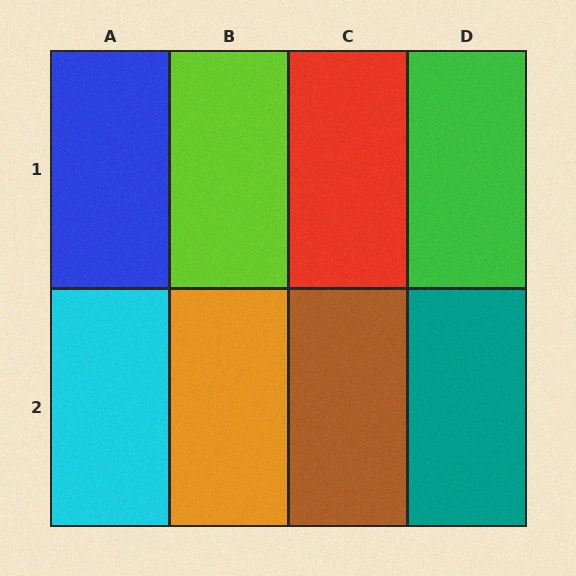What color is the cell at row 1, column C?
Red.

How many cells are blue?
1 cell is blue.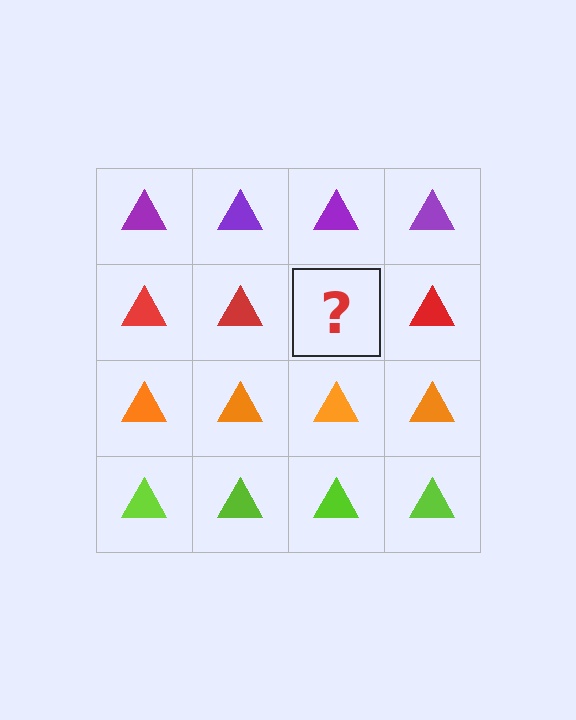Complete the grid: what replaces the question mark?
The question mark should be replaced with a red triangle.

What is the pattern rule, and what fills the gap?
The rule is that each row has a consistent color. The gap should be filled with a red triangle.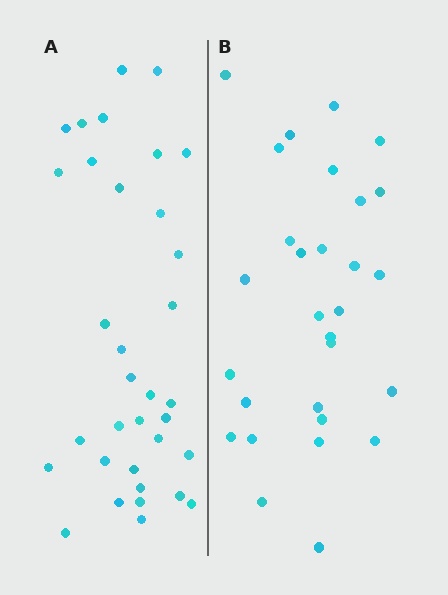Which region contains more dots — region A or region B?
Region A (the left region) has more dots.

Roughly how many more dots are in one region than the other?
Region A has about 5 more dots than region B.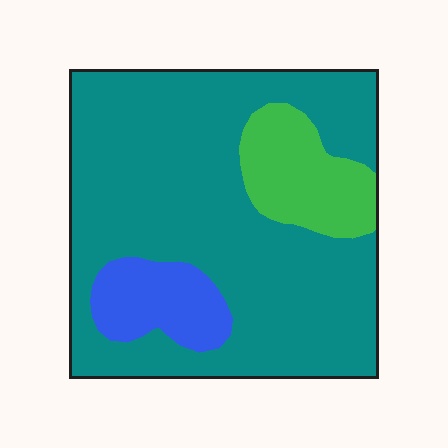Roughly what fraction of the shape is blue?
Blue covers 11% of the shape.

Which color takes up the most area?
Teal, at roughly 75%.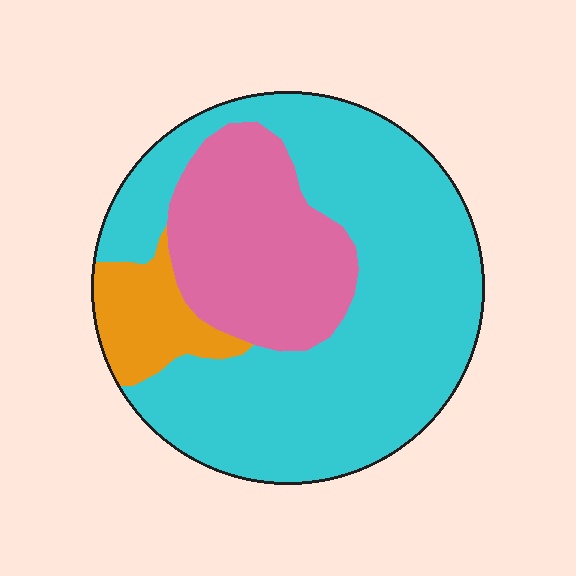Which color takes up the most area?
Cyan, at roughly 65%.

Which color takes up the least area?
Orange, at roughly 10%.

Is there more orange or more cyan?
Cyan.